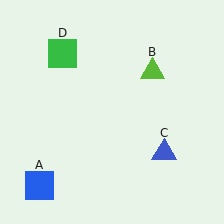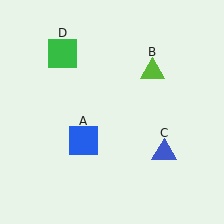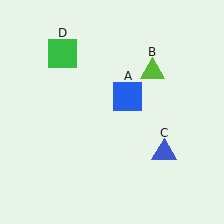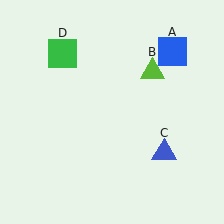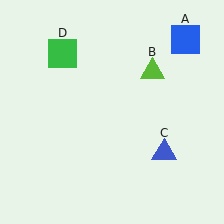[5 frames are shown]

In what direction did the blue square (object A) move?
The blue square (object A) moved up and to the right.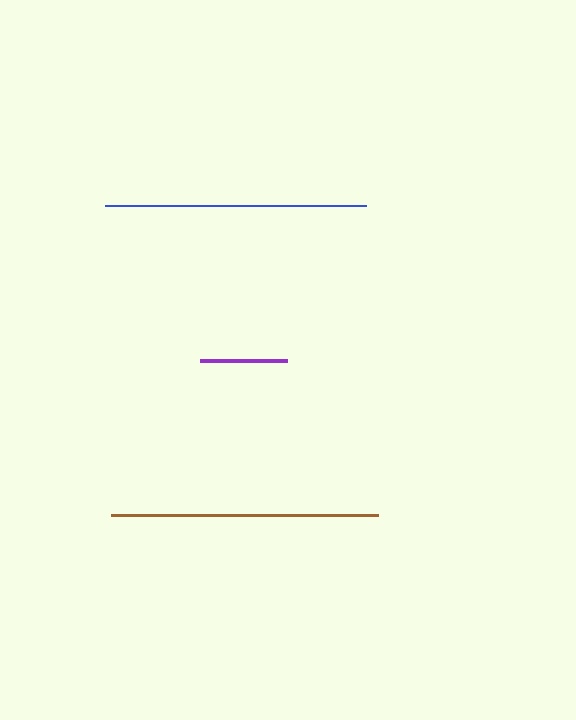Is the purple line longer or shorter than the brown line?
The brown line is longer than the purple line.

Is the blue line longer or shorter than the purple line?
The blue line is longer than the purple line.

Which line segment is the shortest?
The purple line is the shortest at approximately 87 pixels.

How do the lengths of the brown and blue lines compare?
The brown and blue lines are approximately the same length.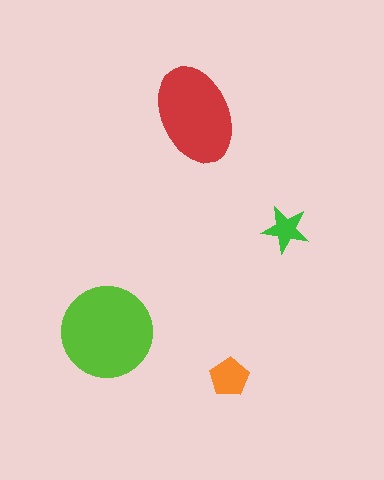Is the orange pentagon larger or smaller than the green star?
Larger.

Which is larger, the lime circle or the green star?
The lime circle.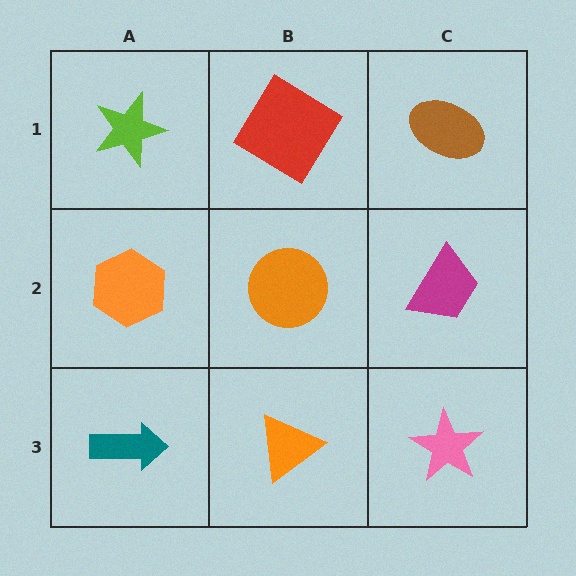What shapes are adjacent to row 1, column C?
A magenta trapezoid (row 2, column C), a red diamond (row 1, column B).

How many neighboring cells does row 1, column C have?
2.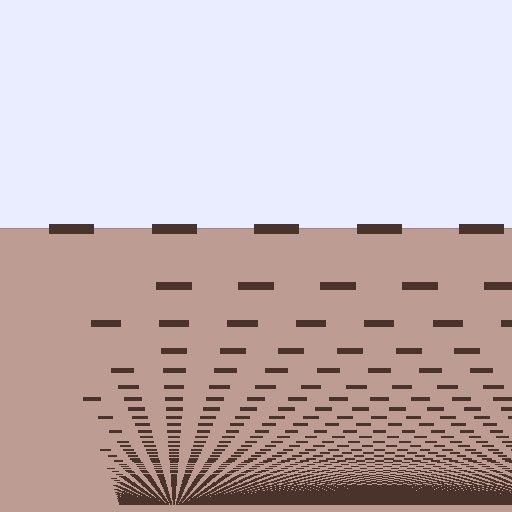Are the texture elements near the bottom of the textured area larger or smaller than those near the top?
Smaller. The gradient is inverted — elements near the bottom are smaller and denser.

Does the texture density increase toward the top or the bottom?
Density increases toward the bottom.